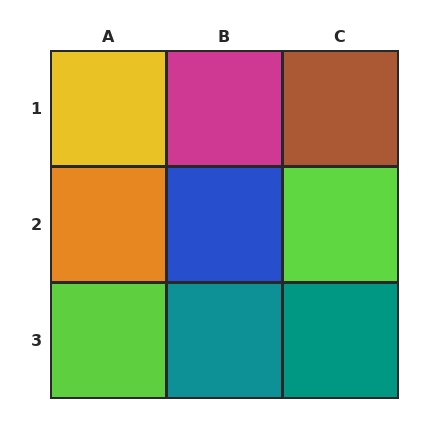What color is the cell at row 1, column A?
Yellow.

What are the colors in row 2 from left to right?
Orange, blue, lime.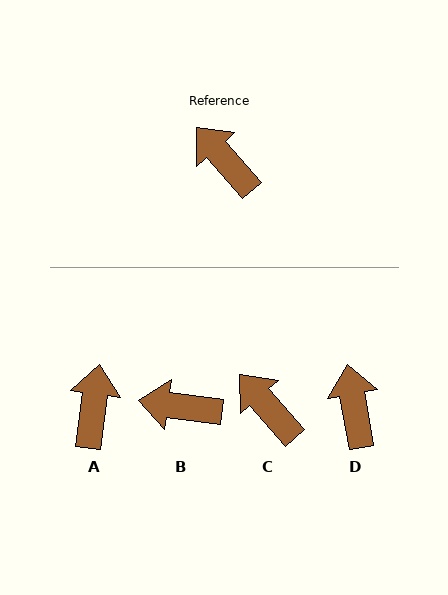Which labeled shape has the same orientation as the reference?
C.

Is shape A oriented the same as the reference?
No, it is off by about 49 degrees.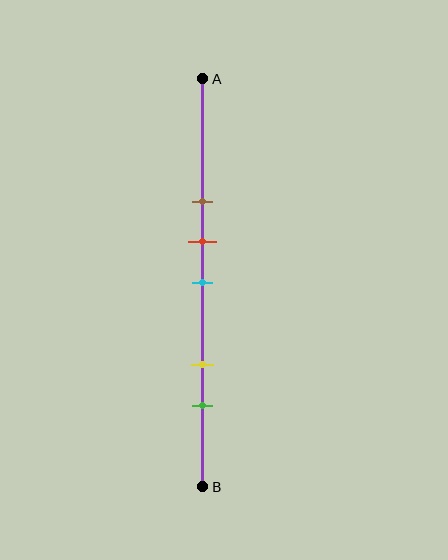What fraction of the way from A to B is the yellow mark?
The yellow mark is approximately 70% (0.7) of the way from A to B.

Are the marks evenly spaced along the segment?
No, the marks are not evenly spaced.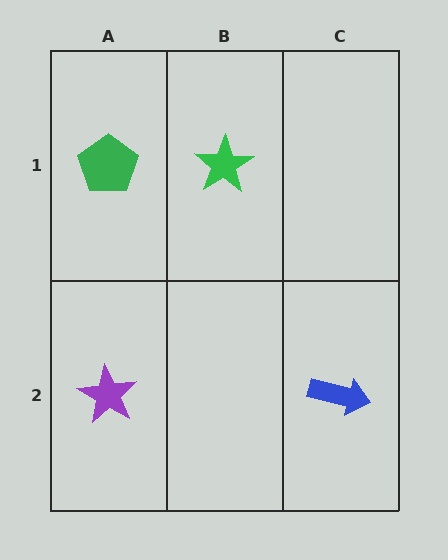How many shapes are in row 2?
2 shapes.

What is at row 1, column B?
A green star.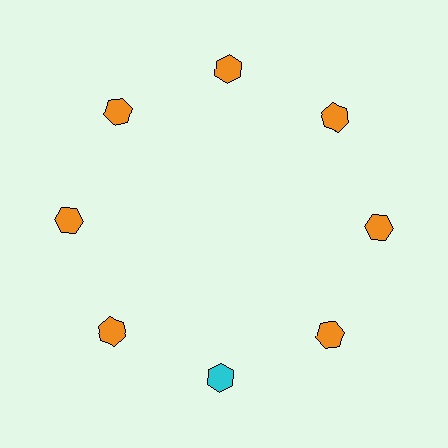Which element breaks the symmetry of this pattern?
The cyan hexagon at roughly the 6 o'clock position breaks the symmetry. All other shapes are orange hexagons.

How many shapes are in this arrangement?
There are 8 shapes arranged in a ring pattern.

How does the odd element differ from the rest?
It has a different color: cyan instead of orange.